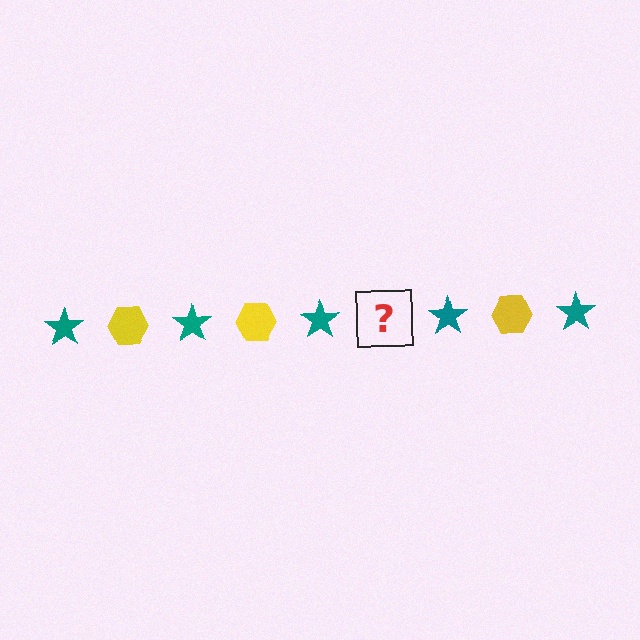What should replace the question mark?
The question mark should be replaced with a yellow hexagon.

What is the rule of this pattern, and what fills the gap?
The rule is that the pattern alternates between teal star and yellow hexagon. The gap should be filled with a yellow hexagon.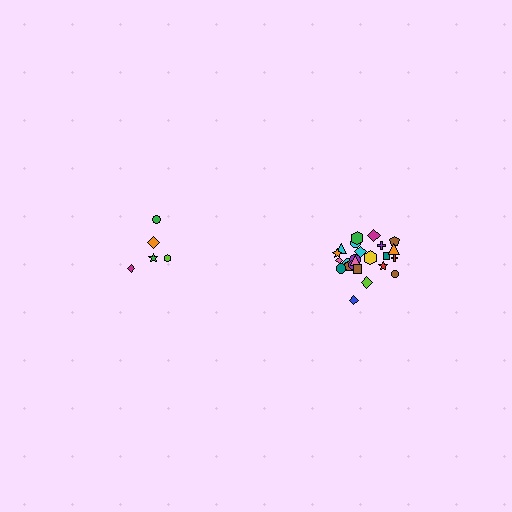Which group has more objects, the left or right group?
The right group.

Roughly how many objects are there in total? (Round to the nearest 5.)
Roughly 30 objects in total.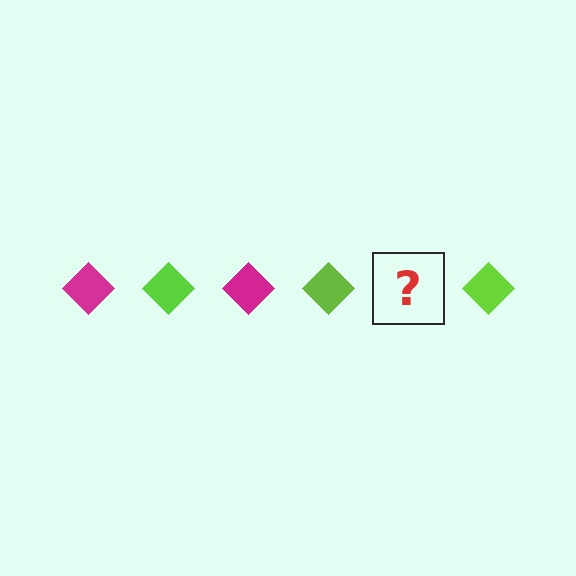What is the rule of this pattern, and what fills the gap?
The rule is that the pattern cycles through magenta, lime diamonds. The gap should be filled with a magenta diamond.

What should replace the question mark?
The question mark should be replaced with a magenta diamond.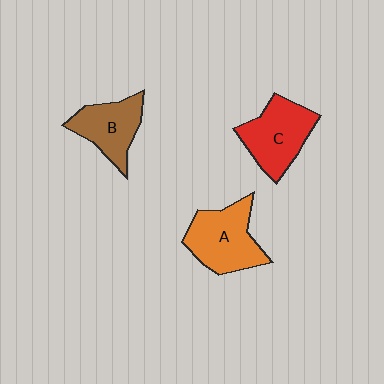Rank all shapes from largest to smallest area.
From largest to smallest: A (orange), C (red), B (brown).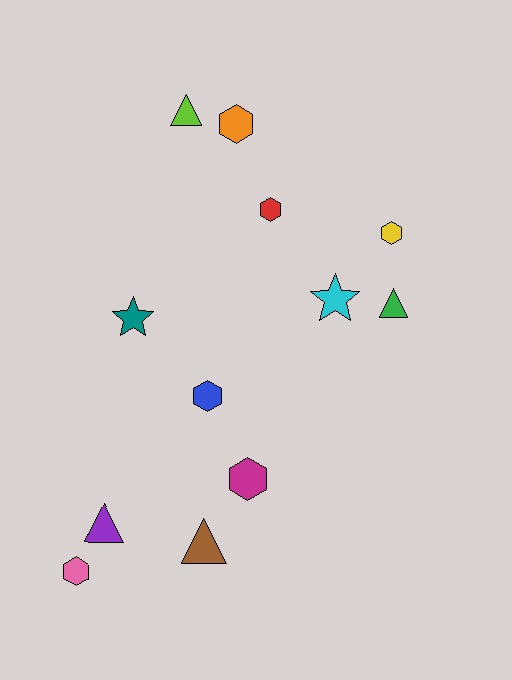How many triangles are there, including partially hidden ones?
There are 4 triangles.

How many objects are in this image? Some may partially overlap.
There are 12 objects.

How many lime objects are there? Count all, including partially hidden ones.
There is 1 lime object.